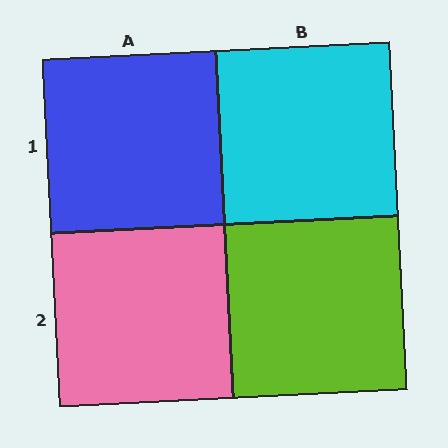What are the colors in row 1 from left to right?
Blue, cyan.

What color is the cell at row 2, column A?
Pink.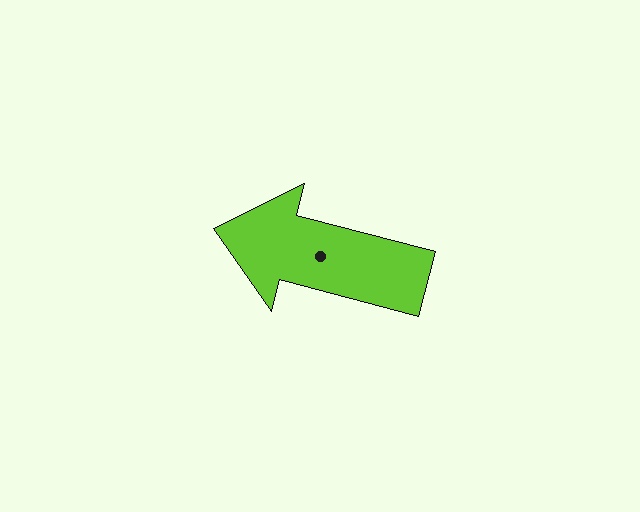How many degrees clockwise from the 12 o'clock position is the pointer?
Approximately 285 degrees.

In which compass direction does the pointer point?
West.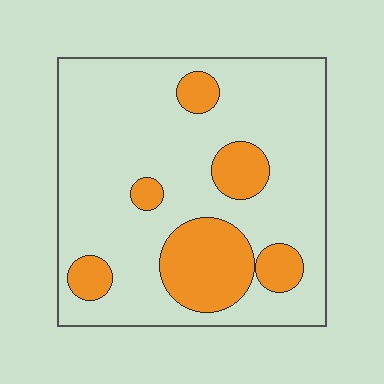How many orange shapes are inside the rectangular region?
6.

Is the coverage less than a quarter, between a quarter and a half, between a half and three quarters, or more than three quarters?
Less than a quarter.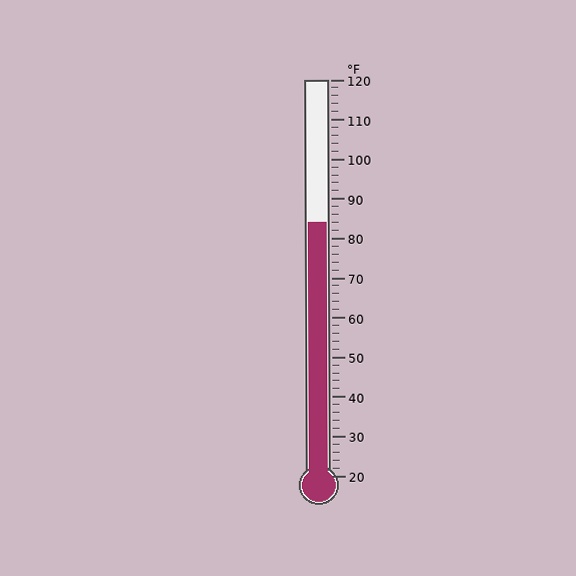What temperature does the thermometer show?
The thermometer shows approximately 84°F.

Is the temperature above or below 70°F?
The temperature is above 70°F.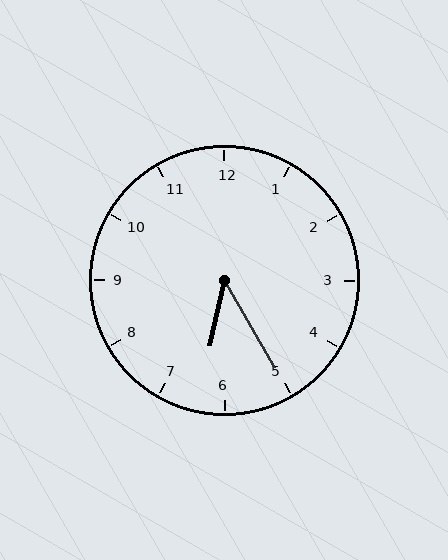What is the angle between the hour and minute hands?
Approximately 42 degrees.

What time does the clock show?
6:25.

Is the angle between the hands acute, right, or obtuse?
It is acute.